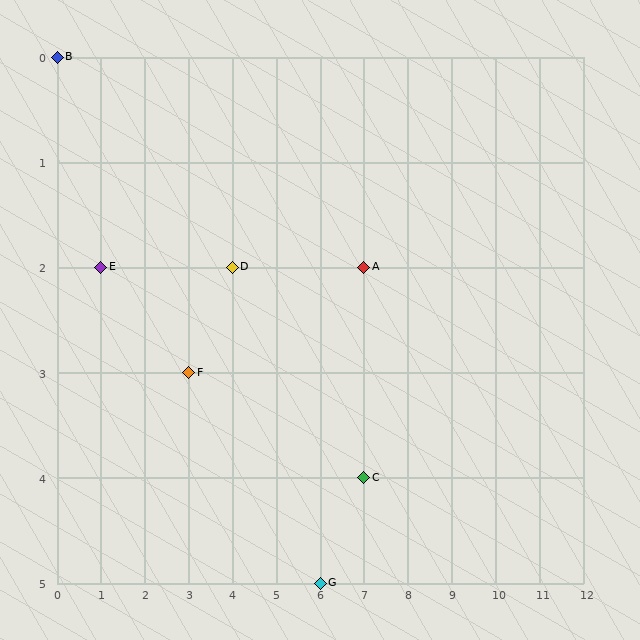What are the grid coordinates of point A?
Point A is at grid coordinates (7, 2).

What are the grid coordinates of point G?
Point G is at grid coordinates (6, 5).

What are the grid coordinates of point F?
Point F is at grid coordinates (3, 3).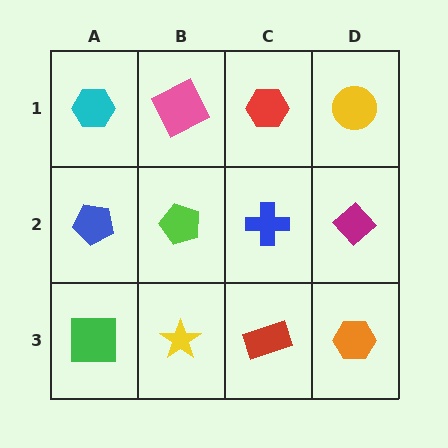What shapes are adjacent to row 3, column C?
A blue cross (row 2, column C), a yellow star (row 3, column B), an orange hexagon (row 3, column D).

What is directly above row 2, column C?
A red hexagon.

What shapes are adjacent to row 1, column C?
A blue cross (row 2, column C), a pink square (row 1, column B), a yellow circle (row 1, column D).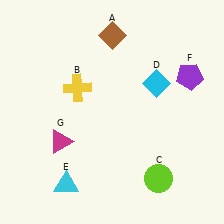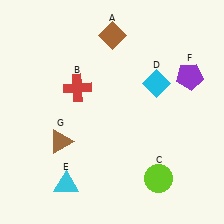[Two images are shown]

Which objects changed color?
B changed from yellow to red. G changed from magenta to brown.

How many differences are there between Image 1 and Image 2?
There are 2 differences between the two images.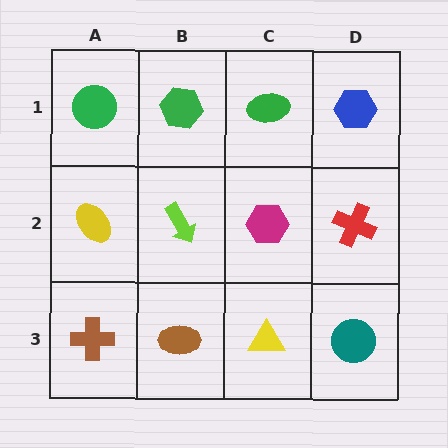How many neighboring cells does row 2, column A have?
3.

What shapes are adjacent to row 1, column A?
A yellow ellipse (row 2, column A), a green hexagon (row 1, column B).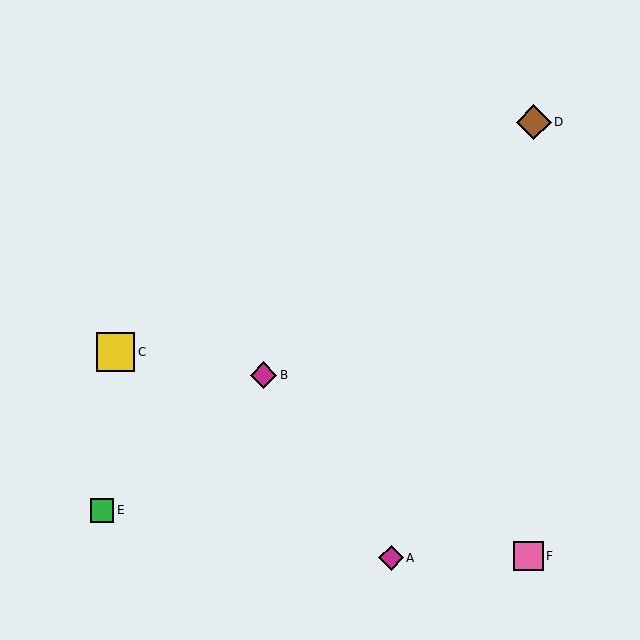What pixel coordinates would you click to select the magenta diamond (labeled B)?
Click at (264, 375) to select the magenta diamond B.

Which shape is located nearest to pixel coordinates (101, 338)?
The yellow square (labeled C) at (116, 352) is nearest to that location.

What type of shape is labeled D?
Shape D is a brown diamond.